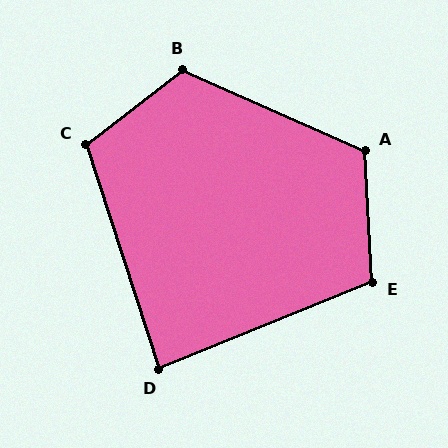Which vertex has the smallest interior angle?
D, at approximately 86 degrees.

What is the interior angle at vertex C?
Approximately 110 degrees (obtuse).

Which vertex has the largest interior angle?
B, at approximately 119 degrees.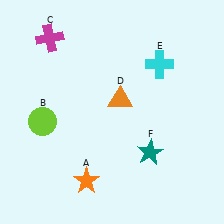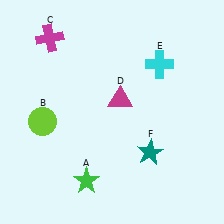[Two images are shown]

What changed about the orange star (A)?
In Image 1, A is orange. In Image 2, it changed to green.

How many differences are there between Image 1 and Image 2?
There are 2 differences between the two images.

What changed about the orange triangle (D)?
In Image 1, D is orange. In Image 2, it changed to magenta.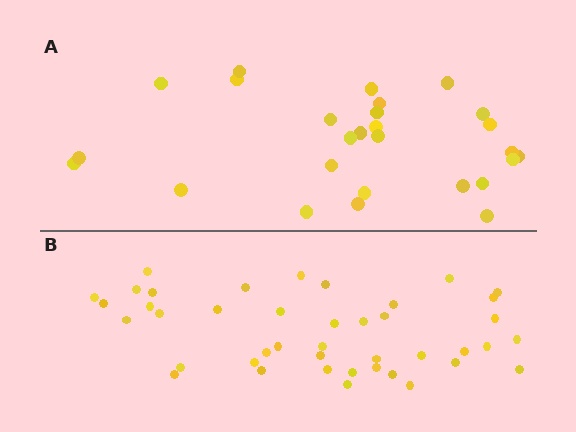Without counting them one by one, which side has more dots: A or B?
Region B (the bottom region) has more dots.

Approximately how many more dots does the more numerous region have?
Region B has approximately 15 more dots than region A.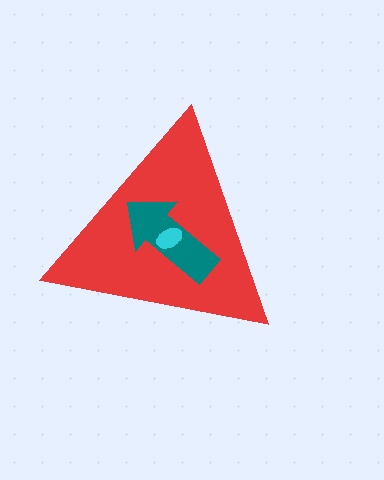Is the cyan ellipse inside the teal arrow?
Yes.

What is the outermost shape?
The red triangle.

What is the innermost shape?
The cyan ellipse.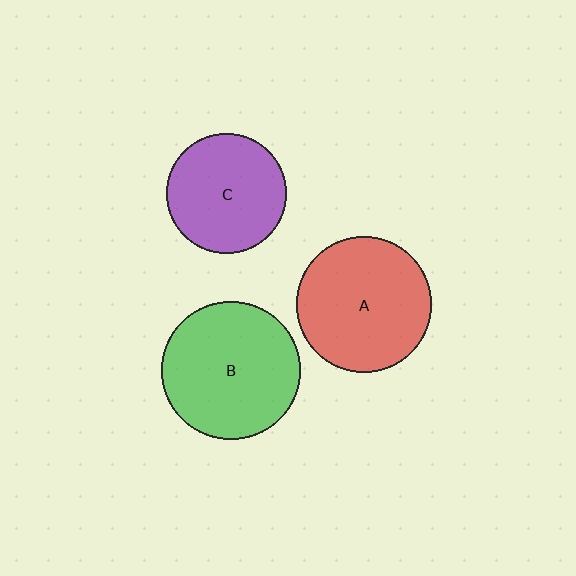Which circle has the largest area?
Circle B (green).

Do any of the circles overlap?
No, none of the circles overlap.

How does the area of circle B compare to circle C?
Approximately 1.3 times.